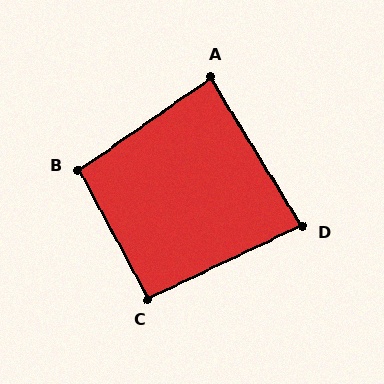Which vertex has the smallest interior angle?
D, at approximately 84 degrees.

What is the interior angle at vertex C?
Approximately 93 degrees (approximately right).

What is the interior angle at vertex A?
Approximately 87 degrees (approximately right).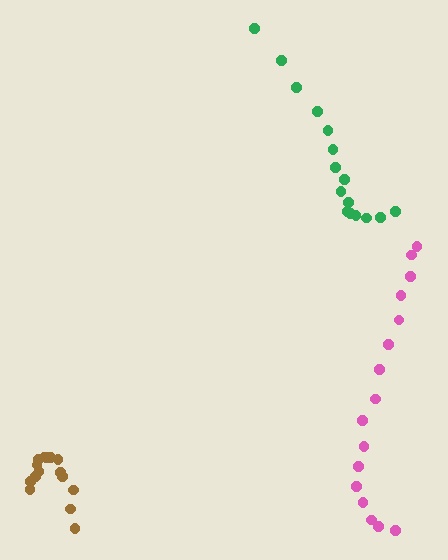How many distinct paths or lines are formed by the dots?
There are 3 distinct paths.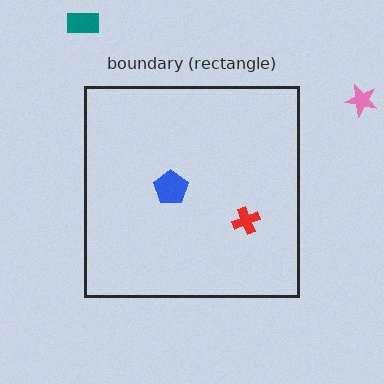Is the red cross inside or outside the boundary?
Inside.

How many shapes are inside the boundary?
2 inside, 2 outside.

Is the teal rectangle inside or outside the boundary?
Outside.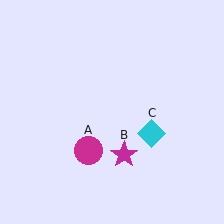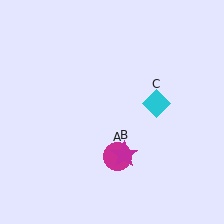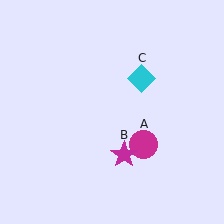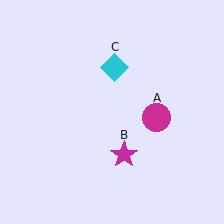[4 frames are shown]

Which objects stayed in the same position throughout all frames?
Magenta star (object B) remained stationary.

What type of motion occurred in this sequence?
The magenta circle (object A), cyan diamond (object C) rotated counterclockwise around the center of the scene.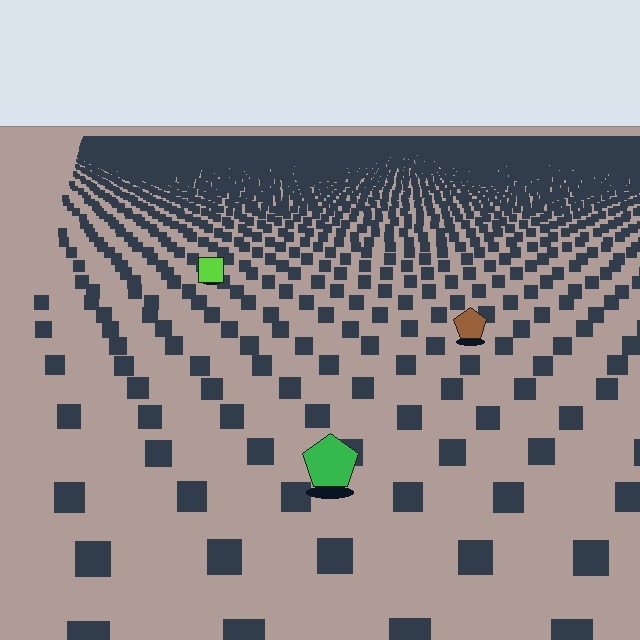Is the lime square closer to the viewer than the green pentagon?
No. The green pentagon is closer — you can tell from the texture gradient: the ground texture is coarser near it.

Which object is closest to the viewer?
The green pentagon is closest. The texture marks near it are larger and more spread out.